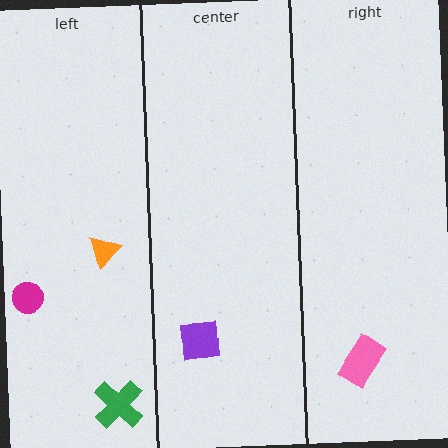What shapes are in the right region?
The pink rectangle.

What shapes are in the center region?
The purple square.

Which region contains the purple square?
The center region.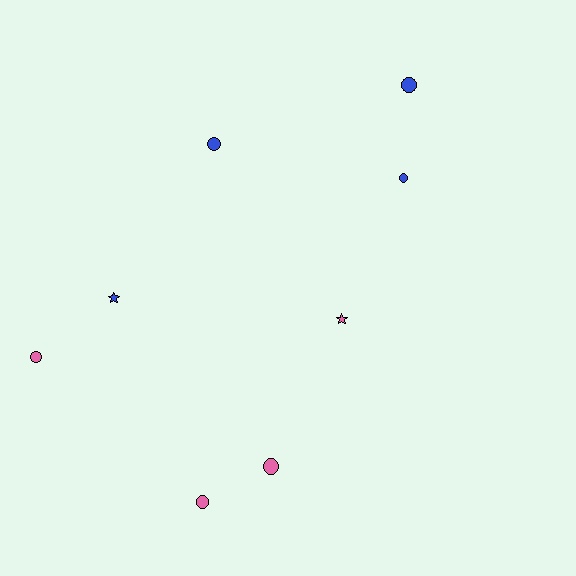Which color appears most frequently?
Blue, with 4 objects.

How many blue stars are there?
There is 1 blue star.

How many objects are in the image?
There are 8 objects.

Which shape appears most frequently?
Circle, with 6 objects.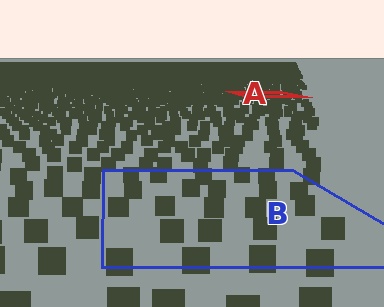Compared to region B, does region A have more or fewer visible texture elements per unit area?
Region A has more texture elements per unit area — they are packed more densely because it is farther away.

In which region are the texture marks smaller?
The texture marks are smaller in region A, because it is farther away.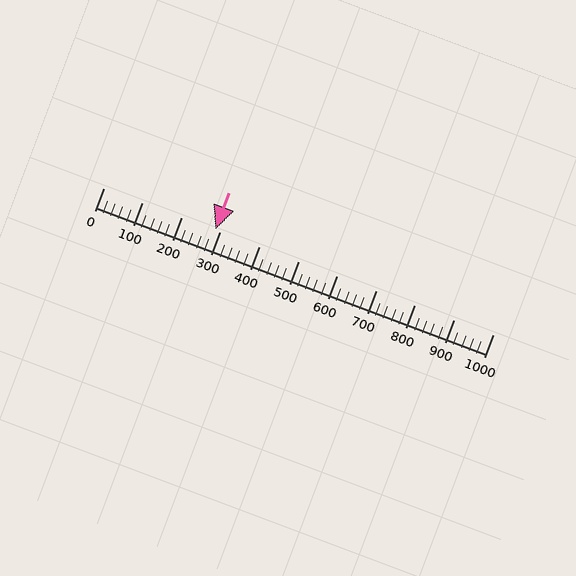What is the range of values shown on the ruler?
The ruler shows values from 0 to 1000.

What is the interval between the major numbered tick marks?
The major tick marks are spaced 100 units apart.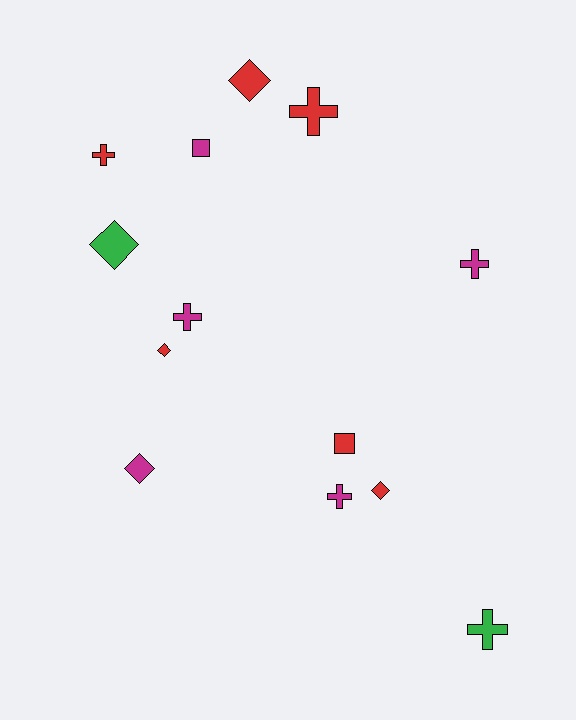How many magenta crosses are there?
There are 3 magenta crosses.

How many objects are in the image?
There are 13 objects.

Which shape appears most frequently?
Cross, with 6 objects.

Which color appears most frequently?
Red, with 6 objects.